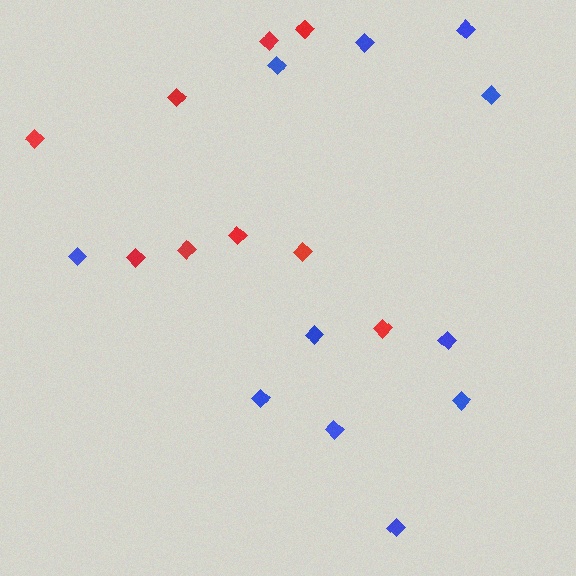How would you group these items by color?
There are 2 groups: one group of red diamonds (9) and one group of blue diamonds (11).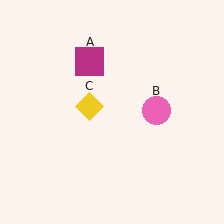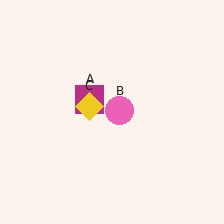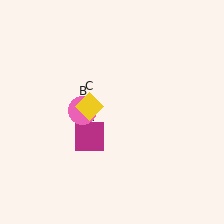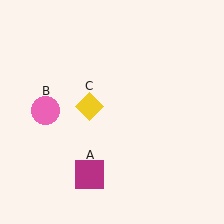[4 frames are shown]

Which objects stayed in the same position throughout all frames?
Yellow diamond (object C) remained stationary.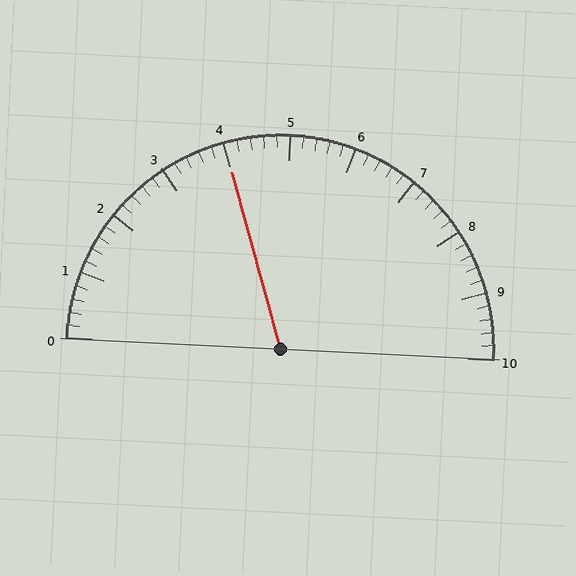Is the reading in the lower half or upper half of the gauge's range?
The reading is in the lower half of the range (0 to 10).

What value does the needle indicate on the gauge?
The needle indicates approximately 4.0.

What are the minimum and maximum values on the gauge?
The gauge ranges from 0 to 10.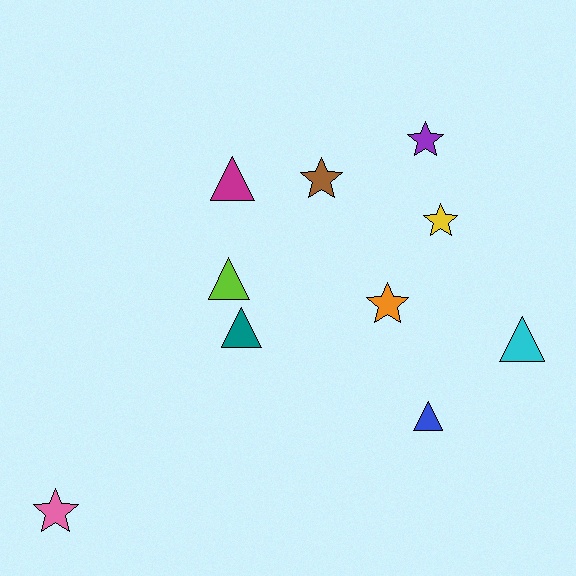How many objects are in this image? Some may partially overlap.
There are 10 objects.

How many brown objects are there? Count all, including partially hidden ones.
There is 1 brown object.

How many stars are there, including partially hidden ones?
There are 5 stars.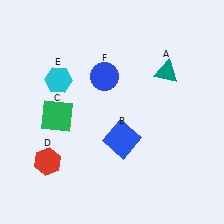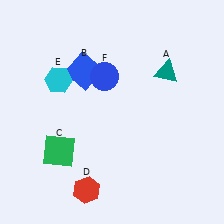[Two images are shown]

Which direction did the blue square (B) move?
The blue square (B) moved up.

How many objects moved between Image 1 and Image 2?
3 objects moved between the two images.